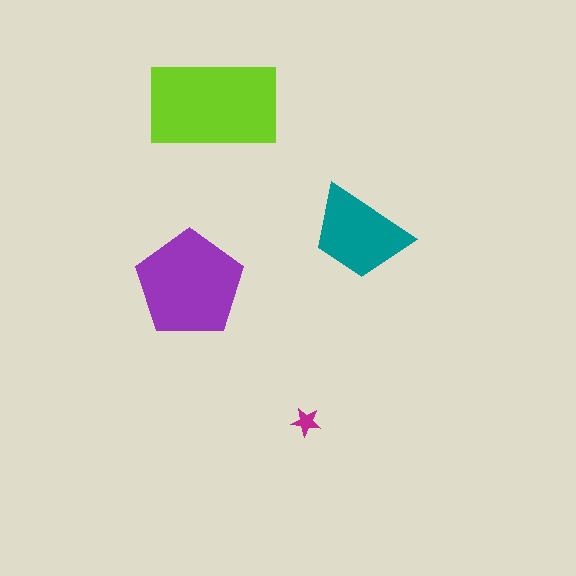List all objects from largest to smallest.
The lime rectangle, the purple pentagon, the teal trapezoid, the magenta star.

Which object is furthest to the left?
The purple pentagon is leftmost.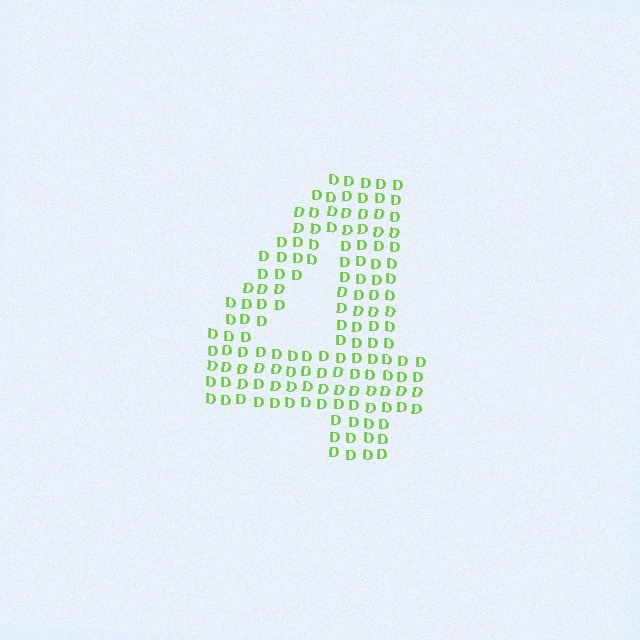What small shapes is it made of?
It is made of small letter D's.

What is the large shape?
The large shape is the digit 4.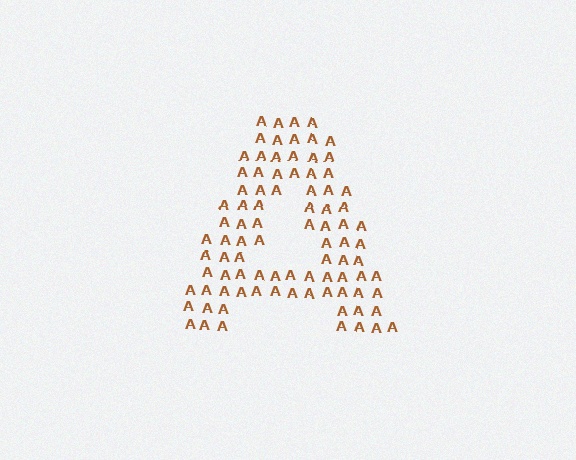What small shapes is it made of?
It is made of small letter A's.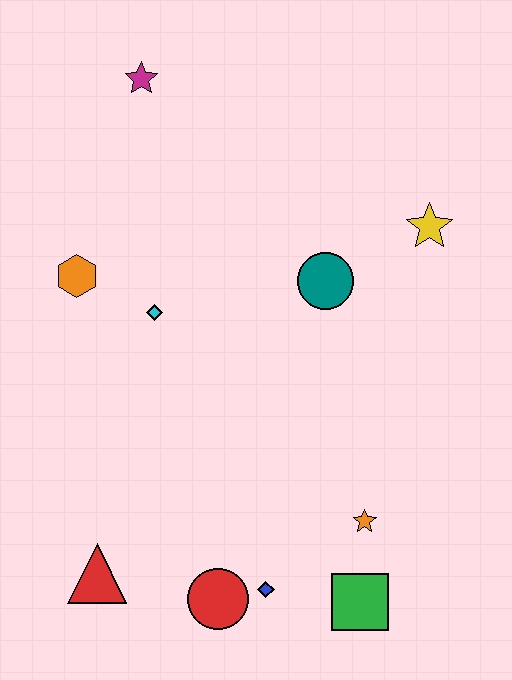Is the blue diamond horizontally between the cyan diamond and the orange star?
Yes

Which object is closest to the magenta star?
The orange hexagon is closest to the magenta star.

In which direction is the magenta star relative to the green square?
The magenta star is above the green square.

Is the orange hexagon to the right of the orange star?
No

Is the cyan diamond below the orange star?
No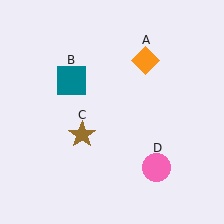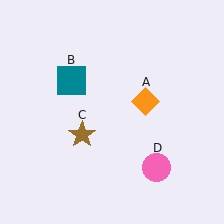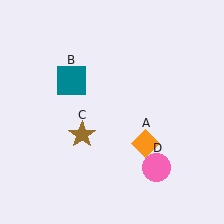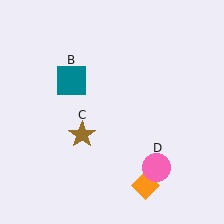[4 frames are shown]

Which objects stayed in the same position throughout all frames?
Teal square (object B) and brown star (object C) and pink circle (object D) remained stationary.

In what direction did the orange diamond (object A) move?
The orange diamond (object A) moved down.